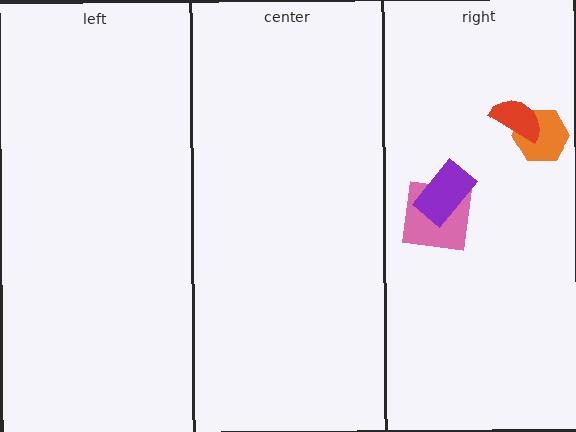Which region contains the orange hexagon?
The right region.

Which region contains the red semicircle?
The right region.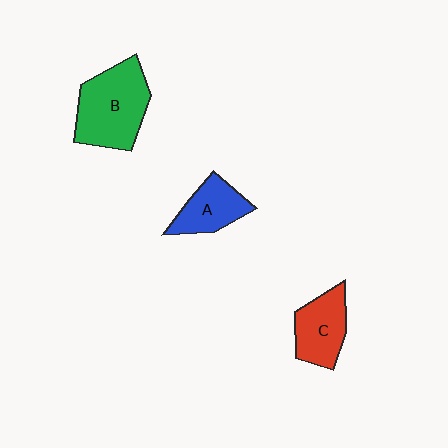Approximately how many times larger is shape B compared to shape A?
Approximately 1.7 times.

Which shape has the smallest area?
Shape A (blue).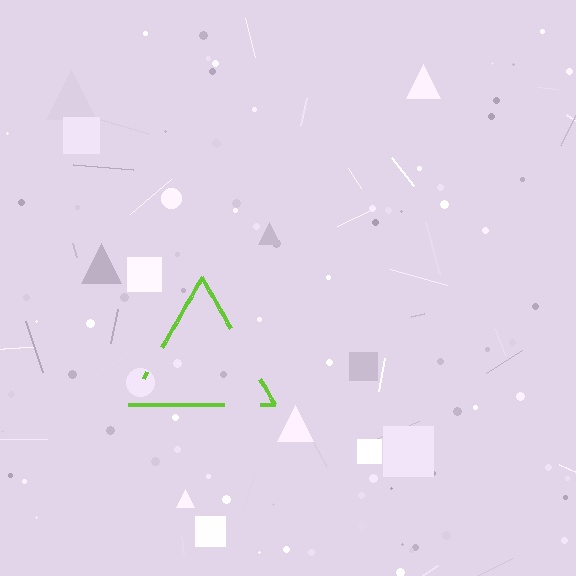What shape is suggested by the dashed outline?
The dashed outline suggests a triangle.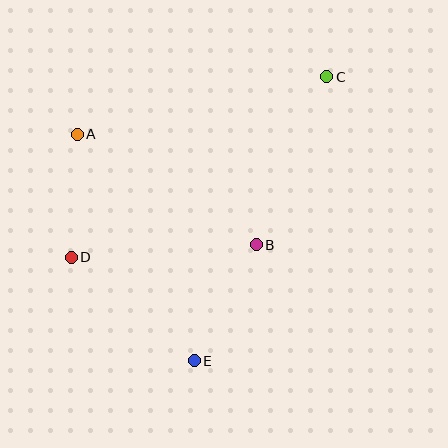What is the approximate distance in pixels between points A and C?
The distance between A and C is approximately 256 pixels.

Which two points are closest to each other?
Points A and D are closest to each other.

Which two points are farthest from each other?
Points C and E are farthest from each other.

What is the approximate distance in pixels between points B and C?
The distance between B and C is approximately 182 pixels.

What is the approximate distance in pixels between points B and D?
The distance between B and D is approximately 185 pixels.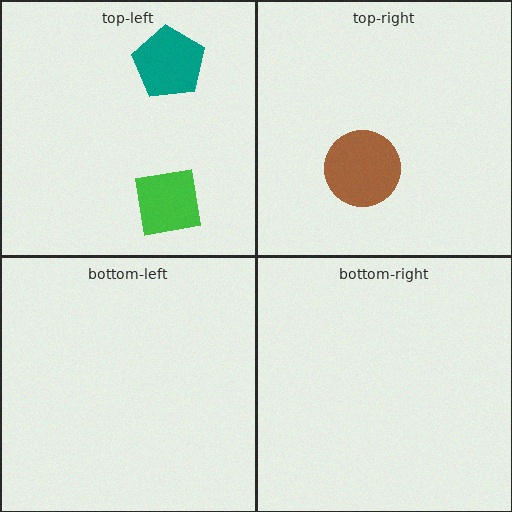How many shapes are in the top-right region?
1.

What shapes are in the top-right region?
The brown circle.